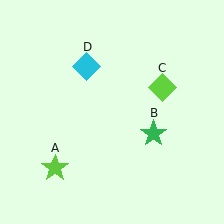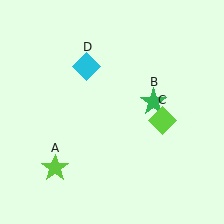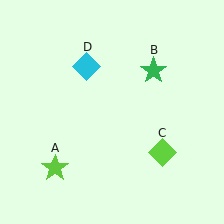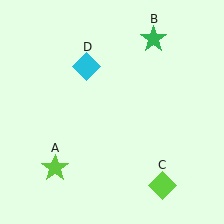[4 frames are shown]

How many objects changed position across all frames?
2 objects changed position: green star (object B), lime diamond (object C).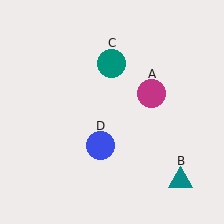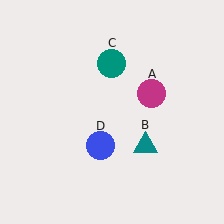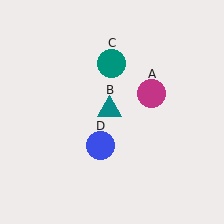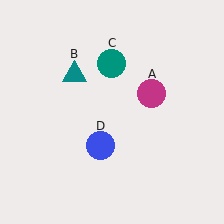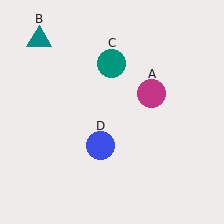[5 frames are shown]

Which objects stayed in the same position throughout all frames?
Magenta circle (object A) and teal circle (object C) and blue circle (object D) remained stationary.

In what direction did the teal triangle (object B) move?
The teal triangle (object B) moved up and to the left.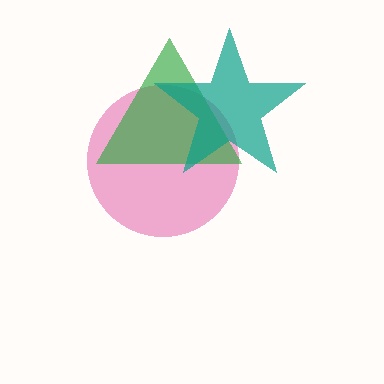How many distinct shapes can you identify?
There are 3 distinct shapes: a pink circle, a green triangle, a teal star.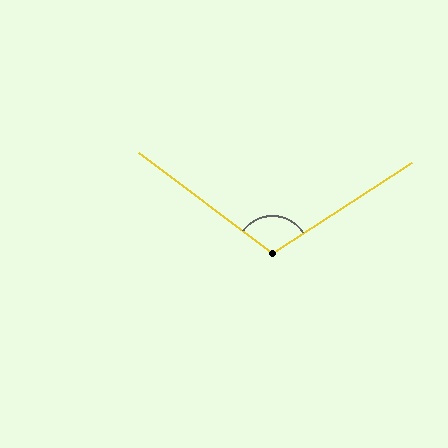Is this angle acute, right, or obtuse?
It is obtuse.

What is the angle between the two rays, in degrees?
Approximately 110 degrees.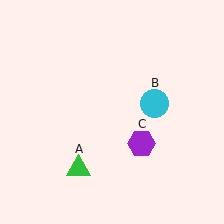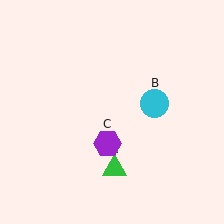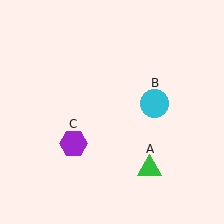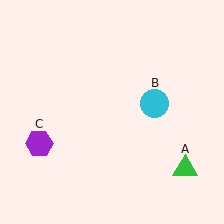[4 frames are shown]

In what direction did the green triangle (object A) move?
The green triangle (object A) moved right.